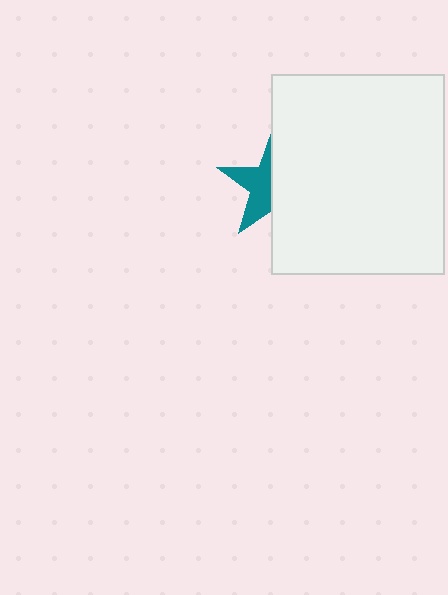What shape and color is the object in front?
The object in front is a white rectangle.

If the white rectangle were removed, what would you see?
You would see the complete teal star.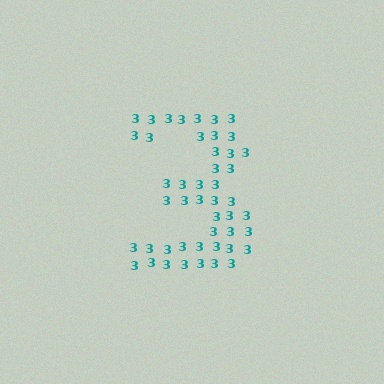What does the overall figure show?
The overall figure shows the digit 3.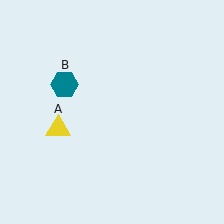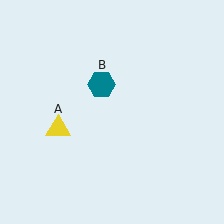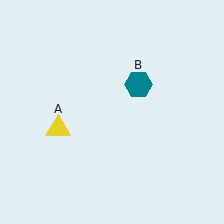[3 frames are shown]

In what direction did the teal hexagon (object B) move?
The teal hexagon (object B) moved right.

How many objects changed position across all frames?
1 object changed position: teal hexagon (object B).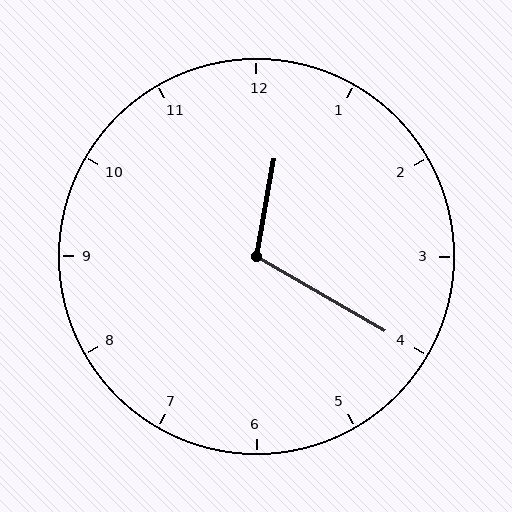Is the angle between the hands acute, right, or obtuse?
It is obtuse.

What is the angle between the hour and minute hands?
Approximately 110 degrees.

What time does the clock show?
12:20.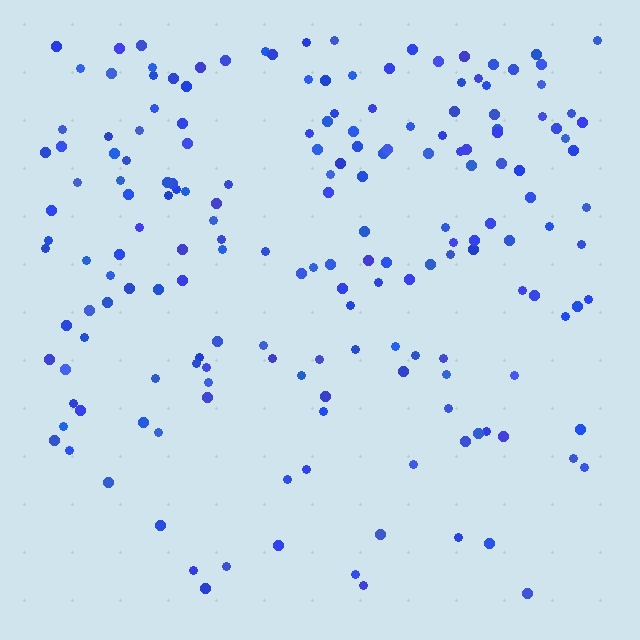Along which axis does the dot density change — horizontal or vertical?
Vertical.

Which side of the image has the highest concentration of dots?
The top.